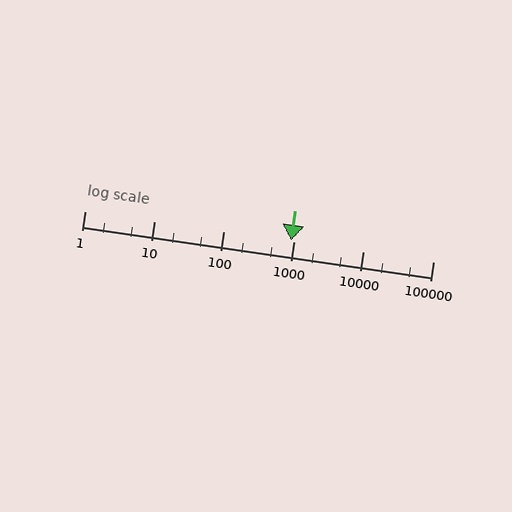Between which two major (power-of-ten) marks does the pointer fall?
The pointer is between 100 and 1000.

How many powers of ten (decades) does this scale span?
The scale spans 5 decades, from 1 to 100000.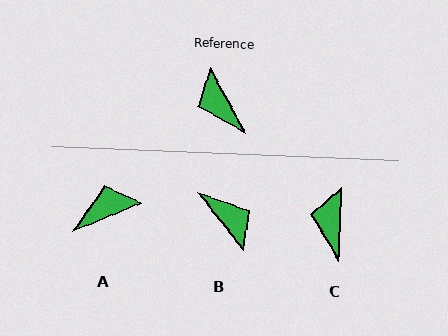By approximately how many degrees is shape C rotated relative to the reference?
Approximately 30 degrees clockwise.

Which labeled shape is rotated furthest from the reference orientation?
B, about 170 degrees away.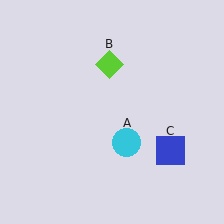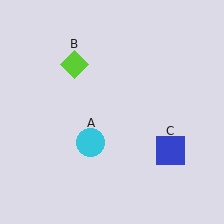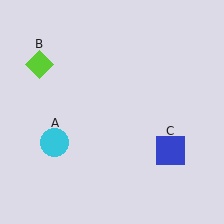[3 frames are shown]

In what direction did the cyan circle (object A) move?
The cyan circle (object A) moved left.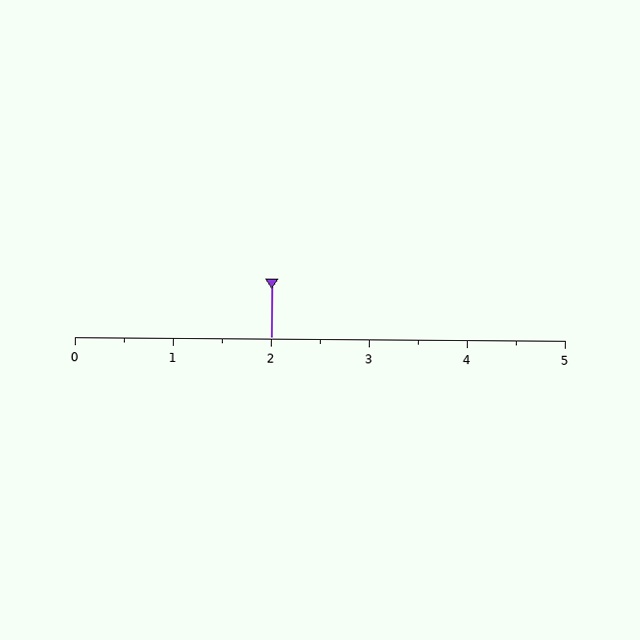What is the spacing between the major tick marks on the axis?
The major ticks are spaced 1 apart.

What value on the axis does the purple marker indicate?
The marker indicates approximately 2.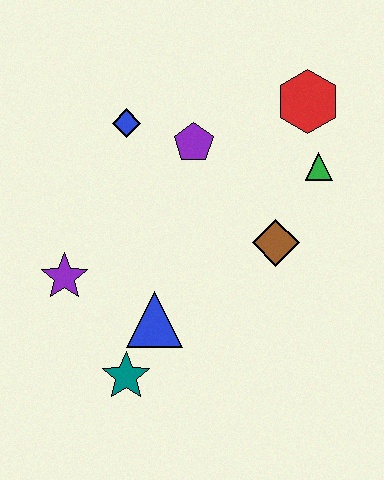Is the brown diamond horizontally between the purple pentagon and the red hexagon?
Yes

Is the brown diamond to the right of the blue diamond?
Yes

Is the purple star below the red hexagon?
Yes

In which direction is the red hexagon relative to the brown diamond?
The red hexagon is above the brown diamond.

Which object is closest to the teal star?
The blue triangle is closest to the teal star.